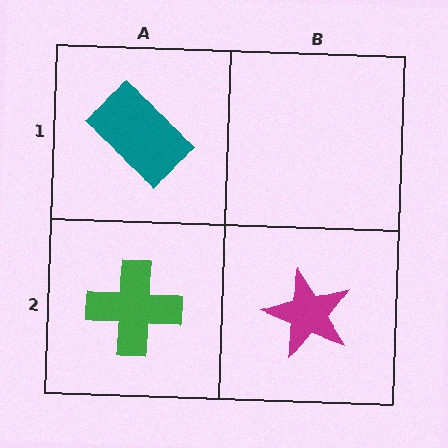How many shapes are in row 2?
2 shapes.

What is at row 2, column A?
A green cross.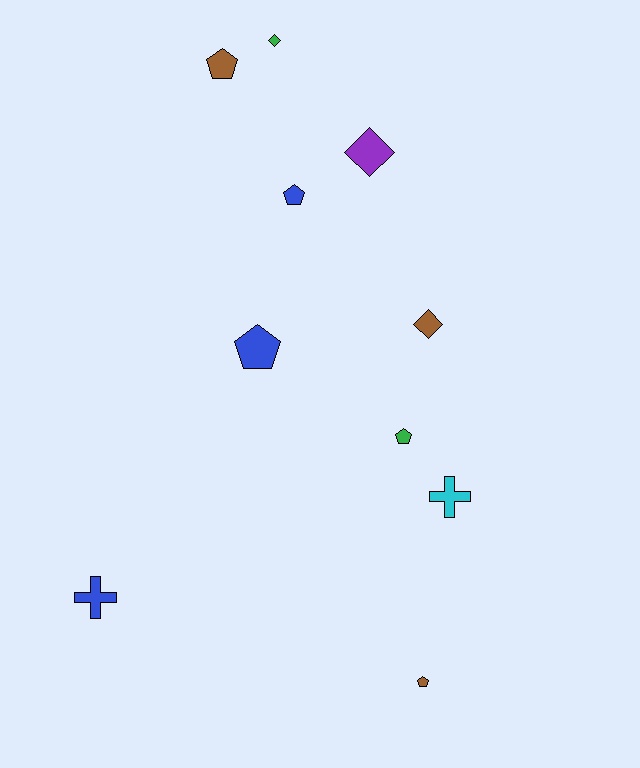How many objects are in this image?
There are 10 objects.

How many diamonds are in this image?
There are 3 diamonds.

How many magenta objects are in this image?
There are no magenta objects.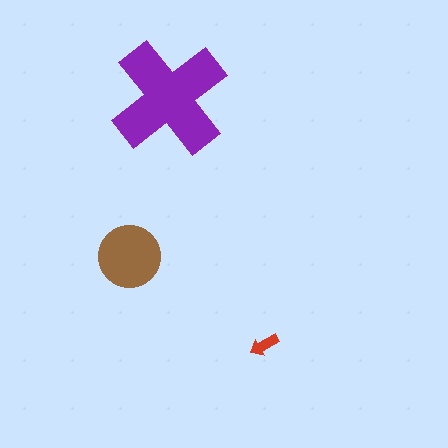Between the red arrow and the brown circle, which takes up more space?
The brown circle.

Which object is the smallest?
The red arrow.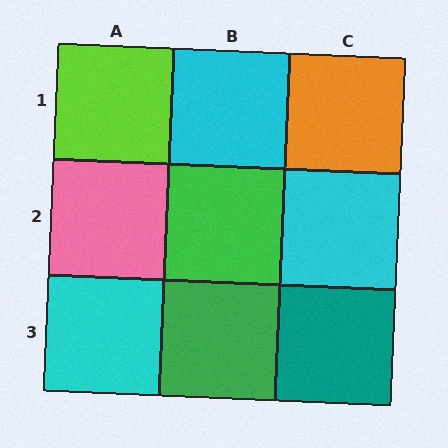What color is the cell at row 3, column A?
Cyan.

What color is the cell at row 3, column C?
Teal.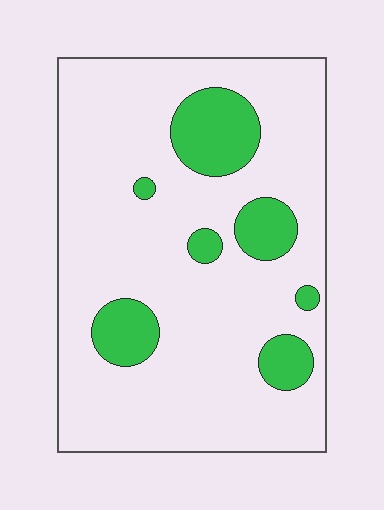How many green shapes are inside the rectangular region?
7.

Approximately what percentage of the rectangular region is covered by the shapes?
Approximately 15%.